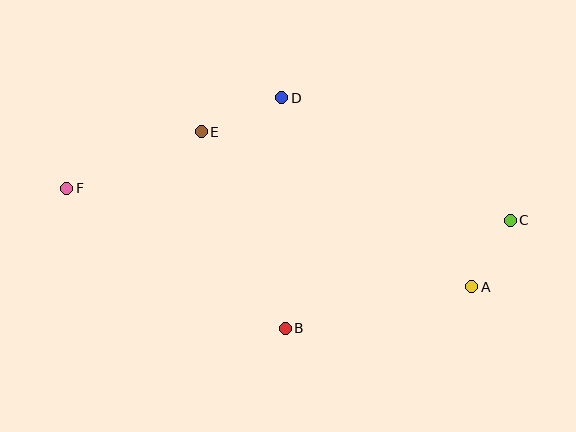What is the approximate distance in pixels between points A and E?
The distance between A and E is approximately 312 pixels.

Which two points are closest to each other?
Points A and C are closest to each other.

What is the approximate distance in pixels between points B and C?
The distance between B and C is approximately 250 pixels.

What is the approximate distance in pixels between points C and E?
The distance between C and E is approximately 322 pixels.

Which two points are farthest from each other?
Points C and F are farthest from each other.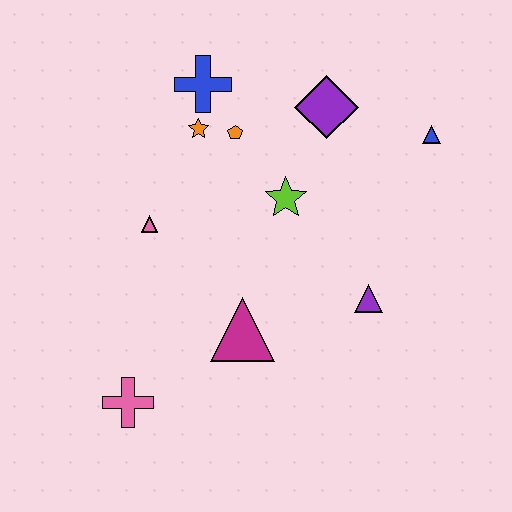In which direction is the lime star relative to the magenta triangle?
The lime star is above the magenta triangle.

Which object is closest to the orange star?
The orange pentagon is closest to the orange star.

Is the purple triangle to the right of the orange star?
Yes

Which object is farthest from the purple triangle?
The blue cross is farthest from the purple triangle.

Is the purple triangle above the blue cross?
No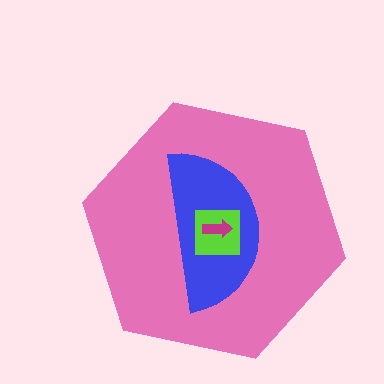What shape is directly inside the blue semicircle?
The lime square.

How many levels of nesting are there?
4.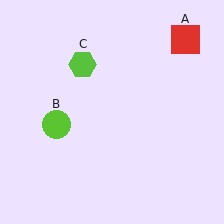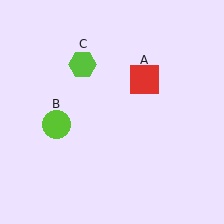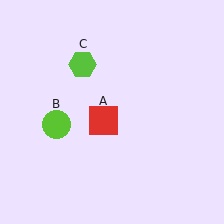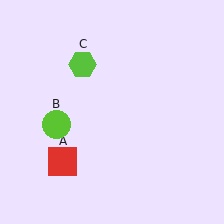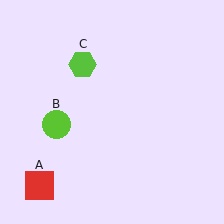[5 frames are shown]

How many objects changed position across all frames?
1 object changed position: red square (object A).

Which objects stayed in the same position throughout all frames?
Lime circle (object B) and lime hexagon (object C) remained stationary.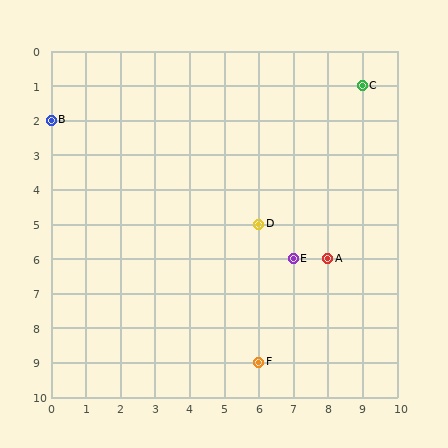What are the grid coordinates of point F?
Point F is at grid coordinates (6, 9).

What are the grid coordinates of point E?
Point E is at grid coordinates (7, 6).